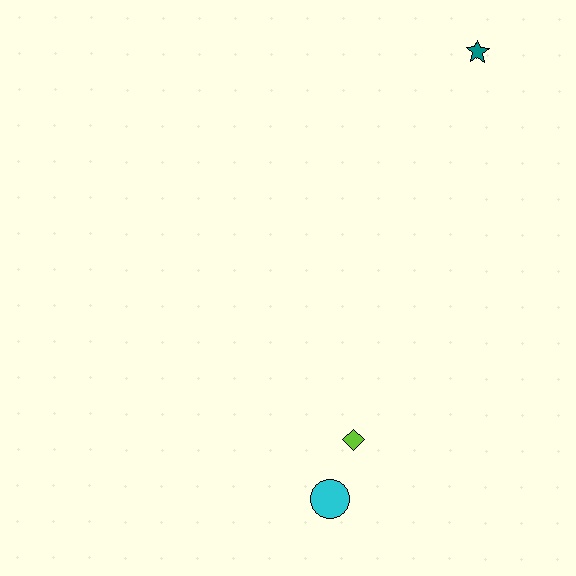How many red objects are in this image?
There are no red objects.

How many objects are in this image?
There are 3 objects.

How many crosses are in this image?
There are no crosses.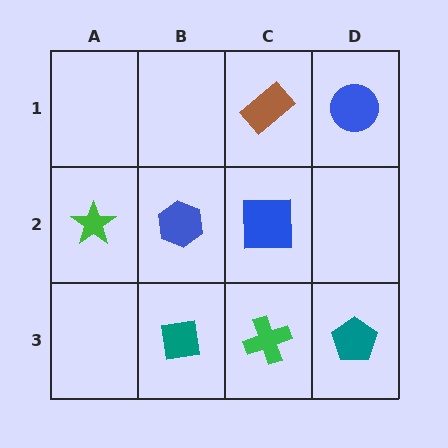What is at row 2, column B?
A blue hexagon.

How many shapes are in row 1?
2 shapes.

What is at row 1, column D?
A blue circle.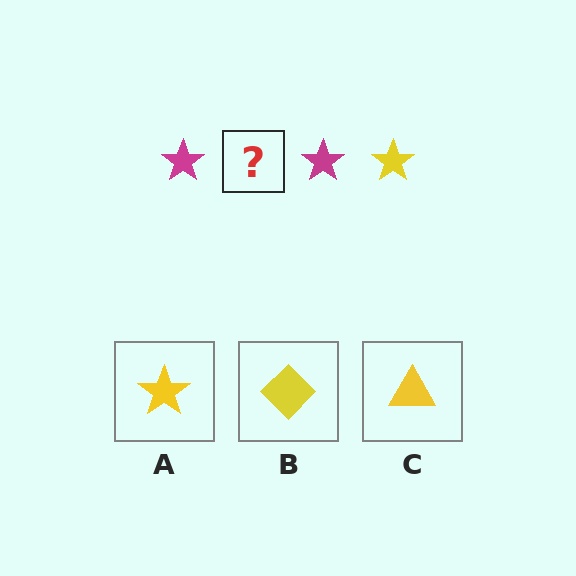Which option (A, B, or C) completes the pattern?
A.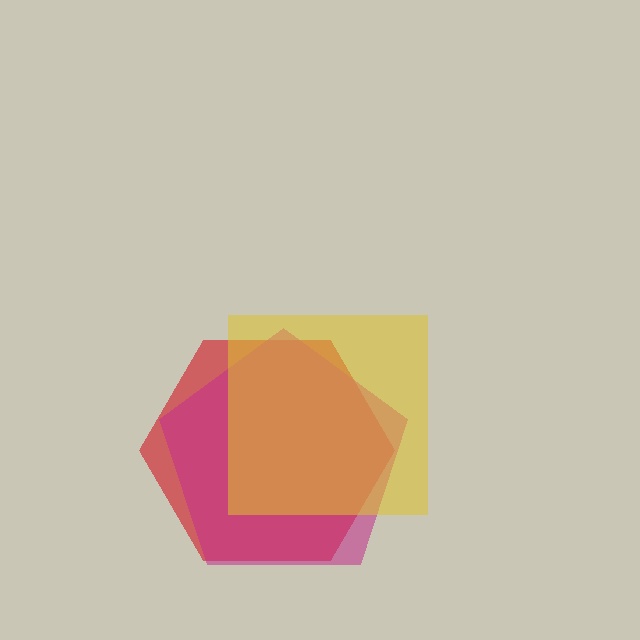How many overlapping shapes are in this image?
There are 3 overlapping shapes in the image.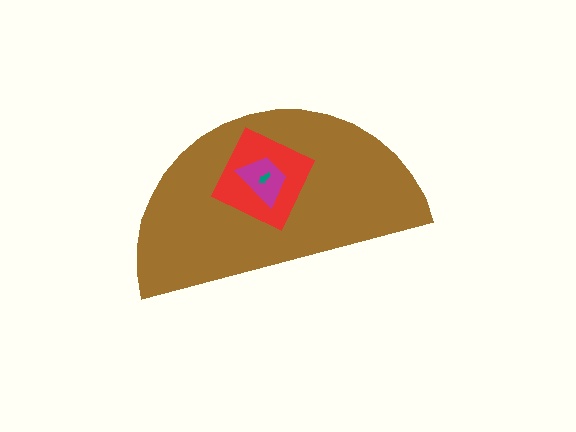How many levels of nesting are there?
4.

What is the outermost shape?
The brown semicircle.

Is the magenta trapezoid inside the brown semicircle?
Yes.